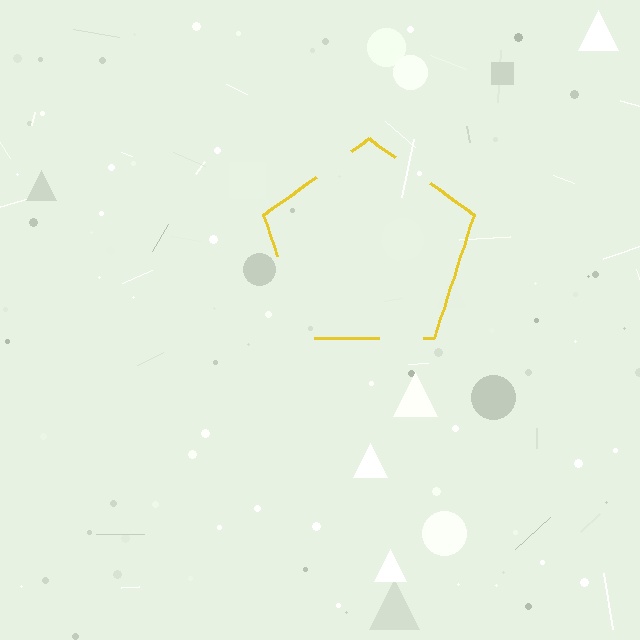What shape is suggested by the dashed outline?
The dashed outline suggests a pentagon.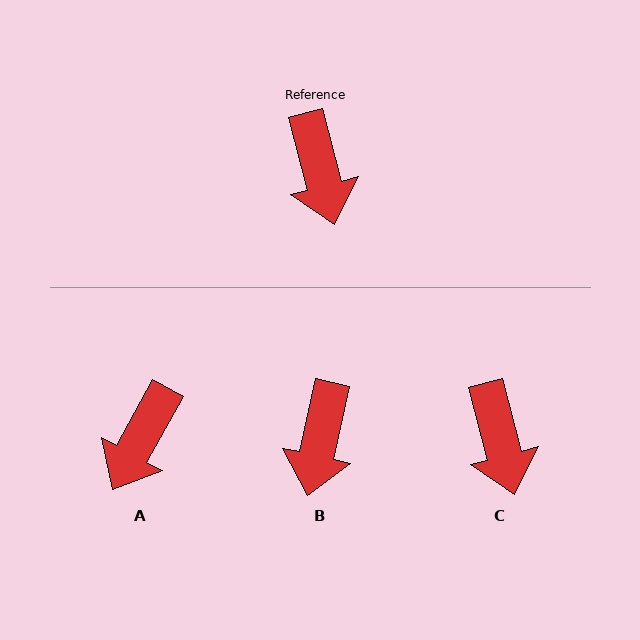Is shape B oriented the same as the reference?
No, it is off by about 28 degrees.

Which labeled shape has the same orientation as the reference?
C.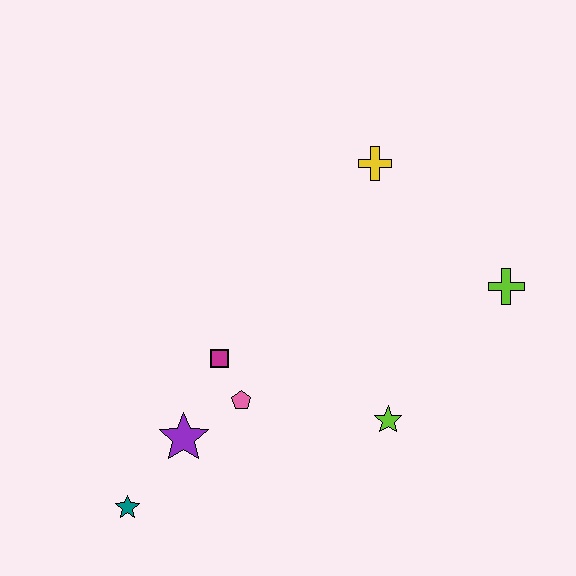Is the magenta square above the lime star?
Yes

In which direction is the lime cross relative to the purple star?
The lime cross is to the right of the purple star.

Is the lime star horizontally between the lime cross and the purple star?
Yes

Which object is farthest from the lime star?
The teal star is farthest from the lime star.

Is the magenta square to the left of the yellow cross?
Yes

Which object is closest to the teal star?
The purple star is closest to the teal star.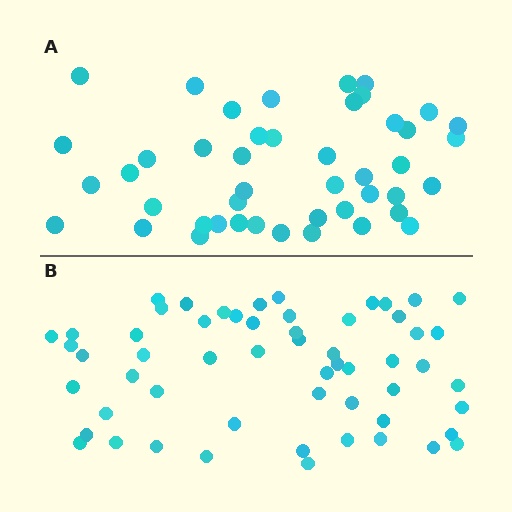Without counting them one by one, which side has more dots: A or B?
Region B (the bottom region) has more dots.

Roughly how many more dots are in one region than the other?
Region B has roughly 12 or so more dots than region A.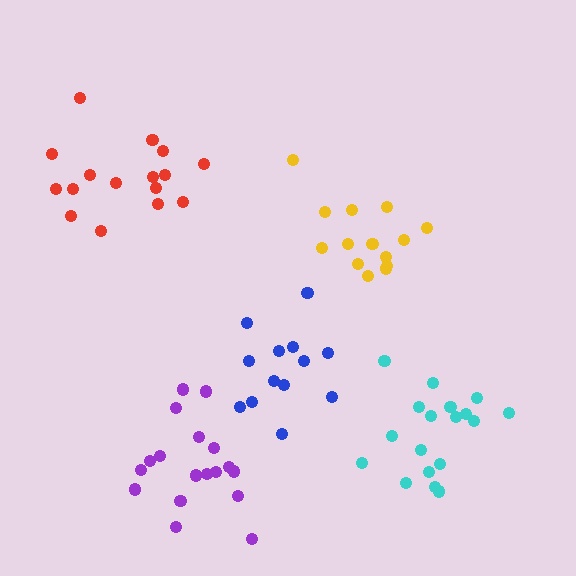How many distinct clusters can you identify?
There are 5 distinct clusters.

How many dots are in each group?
Group 1: 14 dots, Group 2: 16 dots, Group 3: 18 dots, Group 4: 13 dots, Group 5: 18 dots (79 total).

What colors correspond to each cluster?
The clusters are colored: yellow, red, purple, blue, cyan.